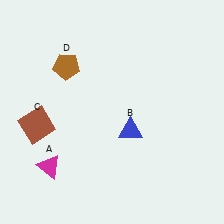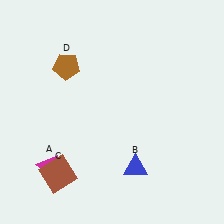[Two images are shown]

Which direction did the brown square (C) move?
The brown square (C) moved down.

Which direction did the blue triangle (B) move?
The blue triangle (B) moved down.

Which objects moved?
The objects that moved are: the blue triangle (B), the brown square (C).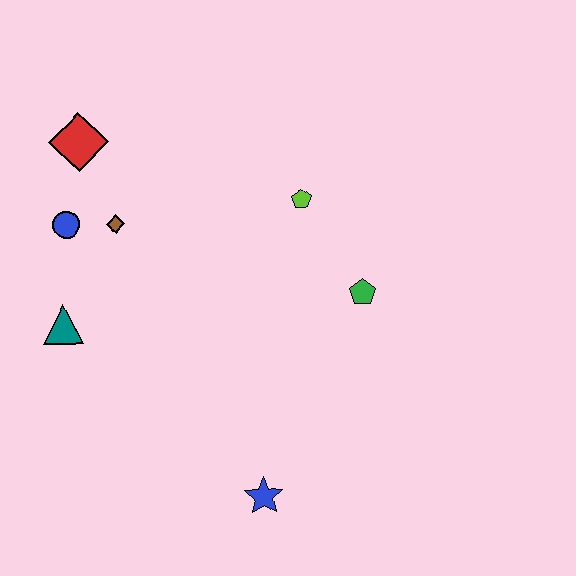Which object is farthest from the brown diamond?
The blue star is farthest from the brown diamond.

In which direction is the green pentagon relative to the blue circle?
The green pentagon is to the right of the blue circle.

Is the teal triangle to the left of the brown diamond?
Yes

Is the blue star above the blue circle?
No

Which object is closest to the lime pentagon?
The green pentagon is closest to the lime pentagon.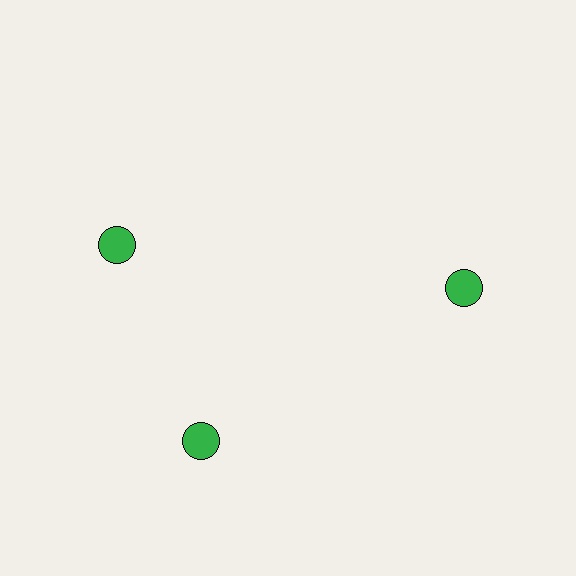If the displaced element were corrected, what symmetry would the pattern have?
It would have 3-fold rotational symmetry — the pattern would map onto itself every 120 degrees.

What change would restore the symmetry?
The symmetry would be restored by rotating it back into even spacing with its neighbors so that all 3 circles sit at equal angles and equal distance from the center.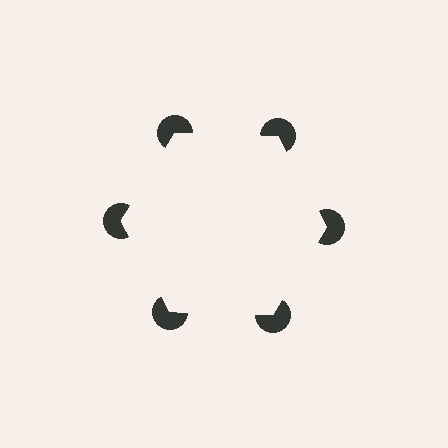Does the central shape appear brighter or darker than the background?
It typically appears slightly brighter than the background, even though no actual brightness change is drawn.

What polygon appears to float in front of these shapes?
An illusory hexagon — its edges are inferred from the aligned wedge cuts in the pac-man discs, not physically drawn.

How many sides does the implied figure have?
6 sides.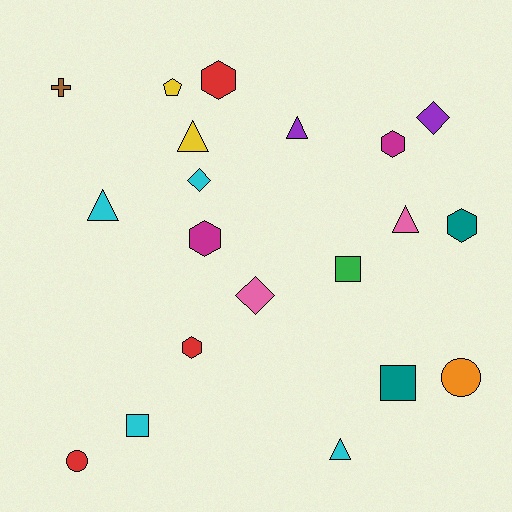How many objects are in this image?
There are 20 objects.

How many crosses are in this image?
There is 1 cross.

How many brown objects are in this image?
There is 1 brown object.